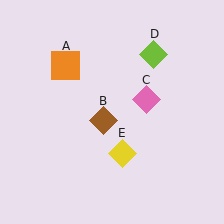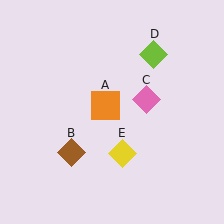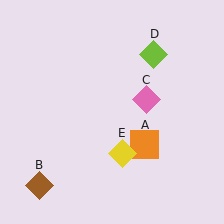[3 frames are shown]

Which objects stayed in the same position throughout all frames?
Pink diamond (object C) and lime diamond (object D) and yellow diamond (object E) remained stationary.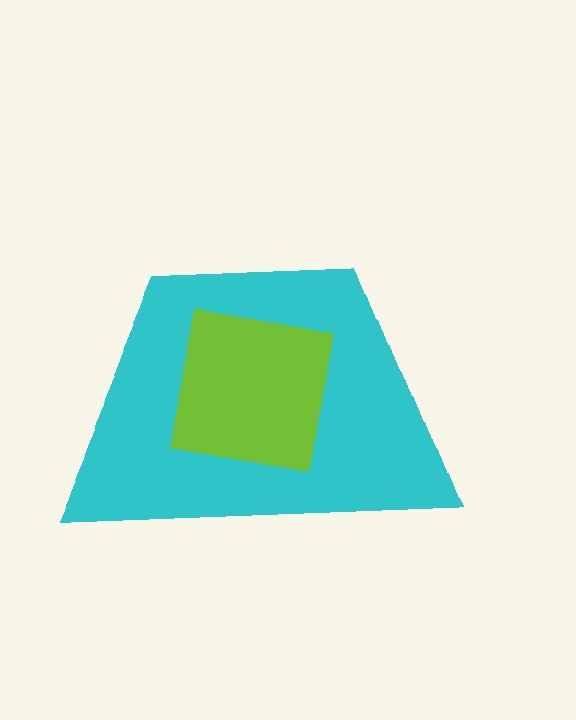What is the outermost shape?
The cyan trapezoid.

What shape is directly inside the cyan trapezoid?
The lime square.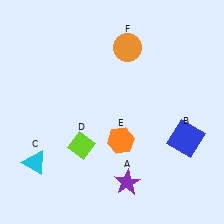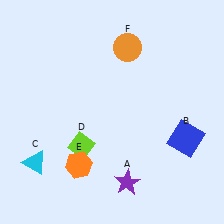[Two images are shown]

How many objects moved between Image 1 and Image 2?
1 object moved between the two images.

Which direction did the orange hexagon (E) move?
The orange hexagon (E) moved left.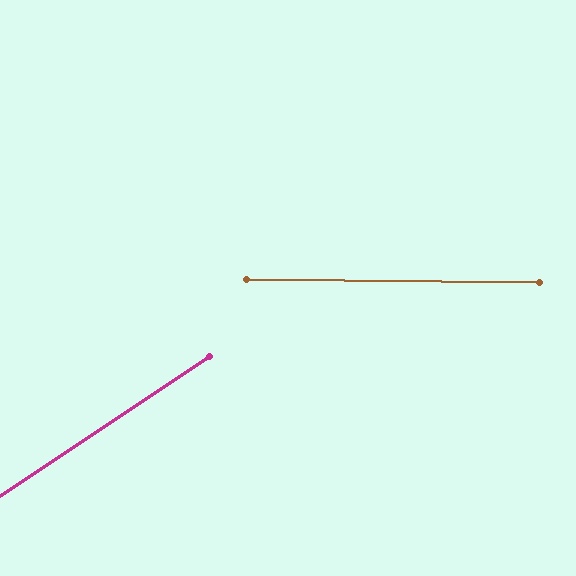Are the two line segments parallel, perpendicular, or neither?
Neither parallel nor perpendicular — they differ by about 34°.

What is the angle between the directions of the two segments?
Approximately 34 degrees.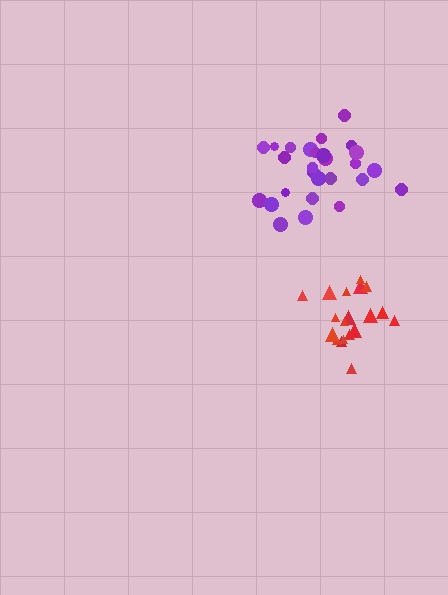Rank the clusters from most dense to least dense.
red, purple.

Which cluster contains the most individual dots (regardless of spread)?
Purple (27).